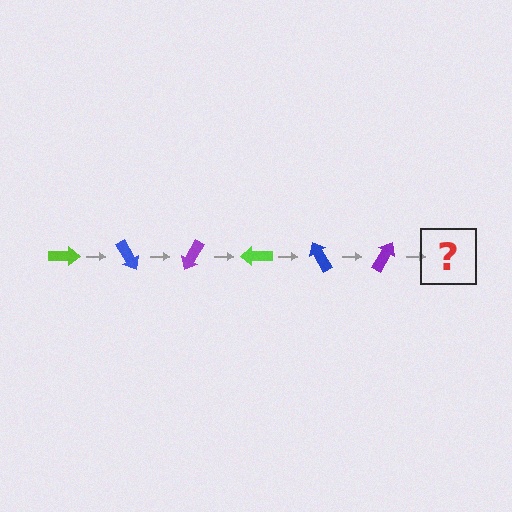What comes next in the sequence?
The next element should be a lime arrow, rotated 360 degrees from the start.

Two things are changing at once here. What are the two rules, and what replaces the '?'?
The two rules are that it rotates 60 degrees each step and the color cycles through lime, blue, and purple. The '?' should be a lime arrow, rotated 360 degrees from the start.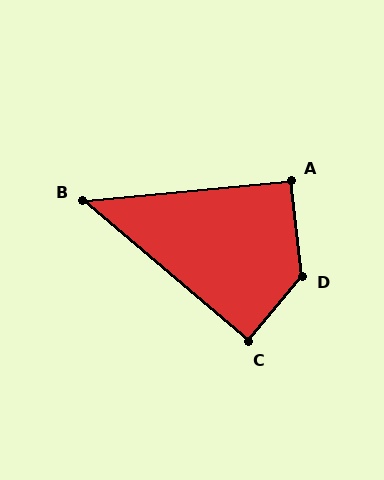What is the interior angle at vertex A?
Approximately 91 degrees (approximately right).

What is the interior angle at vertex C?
Approximately 89 degrees (approximately right).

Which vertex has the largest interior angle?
D, at approximately 134 degrees.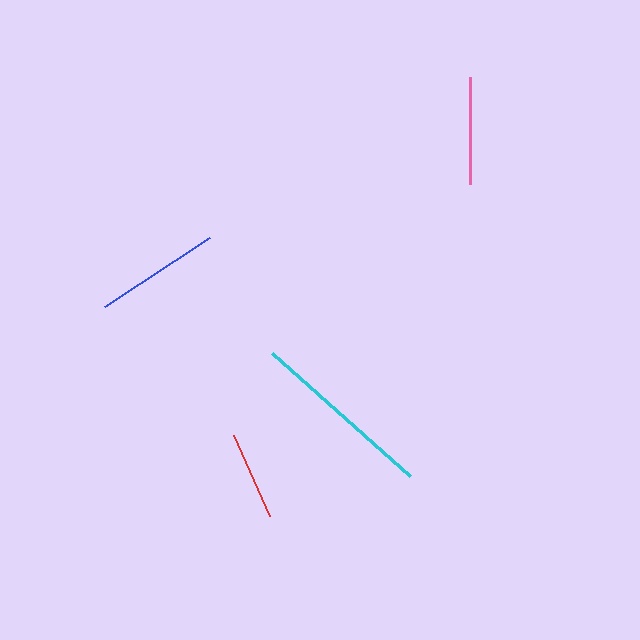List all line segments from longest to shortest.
From longest to shortest: cyan, blue, pink, red.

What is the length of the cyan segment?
The cyan segment is approximately 185 pixels long.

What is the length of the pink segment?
The pink segment is approximately 107 pixels long.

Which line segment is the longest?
The cyan line is the longest at approximately 185 pixels.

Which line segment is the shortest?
The red line is the shortest at approximately 88 pixels.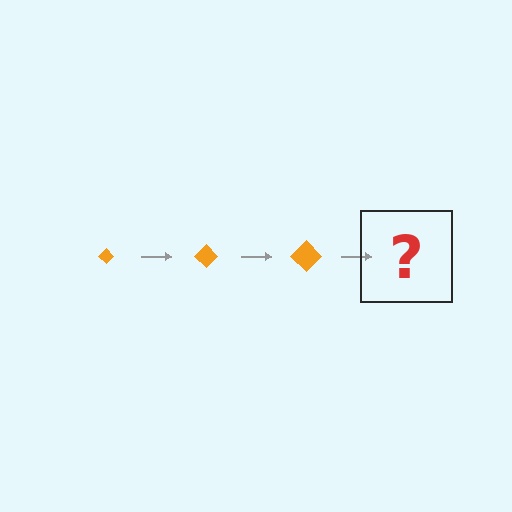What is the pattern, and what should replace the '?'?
The pattern is that the diamond gets progressively larger each step. The '?' should be an orange diamond, larger than the previous one.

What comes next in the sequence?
The next element should be an orange diamond, larger than the previous one.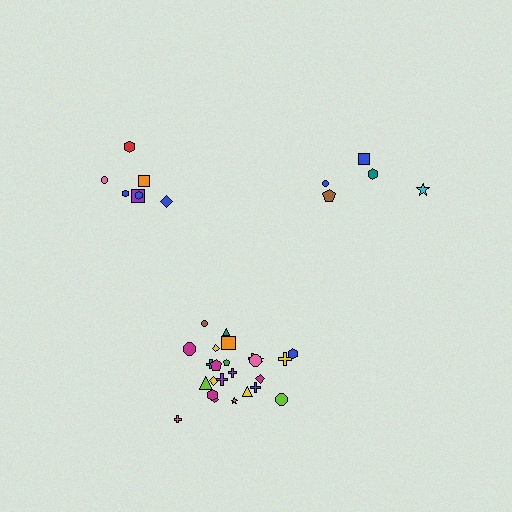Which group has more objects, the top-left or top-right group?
The top-left group.